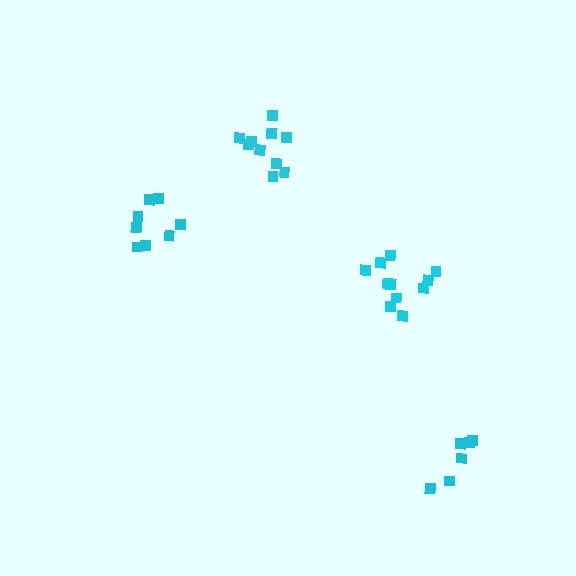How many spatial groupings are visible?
There are 4 spatial groupings.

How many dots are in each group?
Group 1: 8 dots, Group 2: 11 dots, Group 3: 10 dots, Group 4: 6 dots (35 total).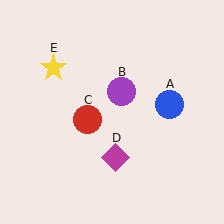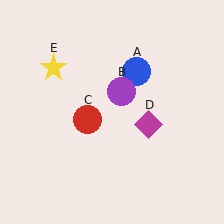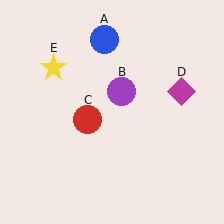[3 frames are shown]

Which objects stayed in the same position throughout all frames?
Purple circle (object B) and red circle (object C) and yellow star (object E) remained stationary.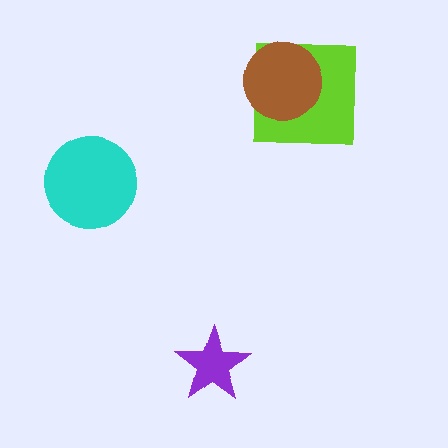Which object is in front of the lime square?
The brown circle is in front of the lime square.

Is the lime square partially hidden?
Yes, it is partially covered by another shape.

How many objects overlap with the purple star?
0 objects overlap with the purple star.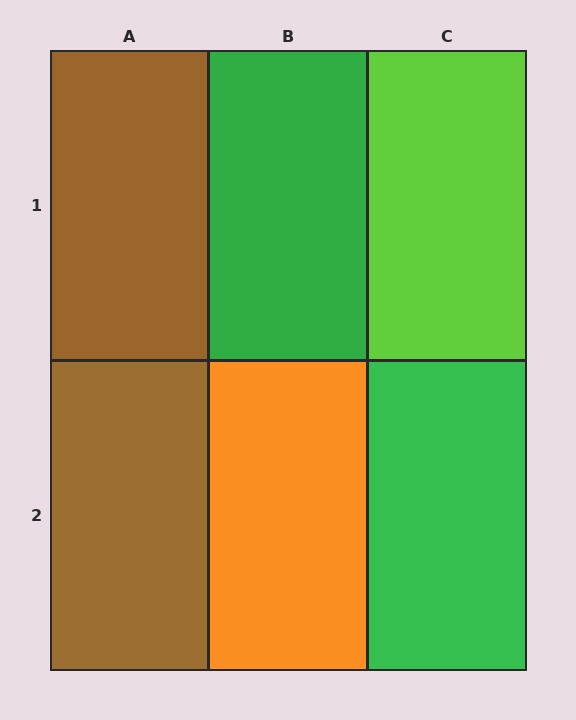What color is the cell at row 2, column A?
Brown.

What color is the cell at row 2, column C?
Green.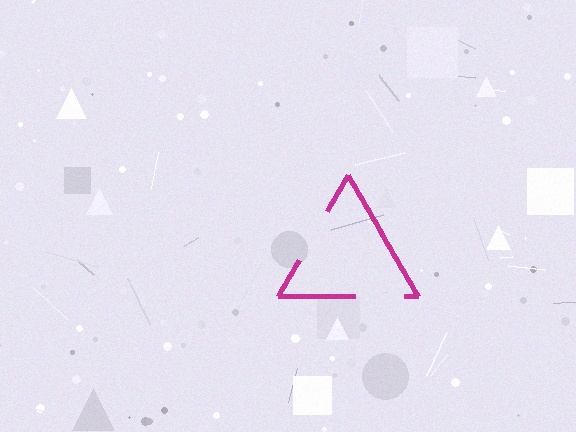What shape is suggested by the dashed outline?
The dashed outline suggests a triangle.